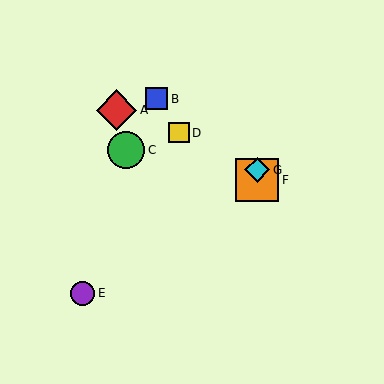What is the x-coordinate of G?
Object G is at x≈257.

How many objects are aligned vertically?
2 objects (F, G) are aligned vertically.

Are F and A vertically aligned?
No, F is at x≈257 and A is at x≈116.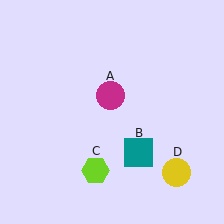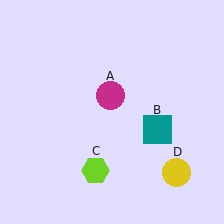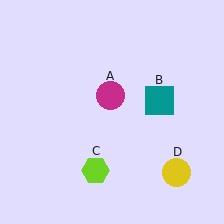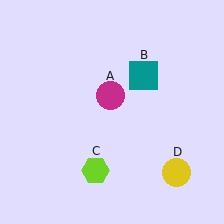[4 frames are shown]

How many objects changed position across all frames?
1 object changed position: teal square (object B).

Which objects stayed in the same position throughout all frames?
Magenta circle (object A) and lime hexagon (object C) and yellow circle (object D) remained stationary.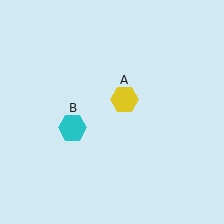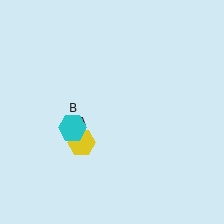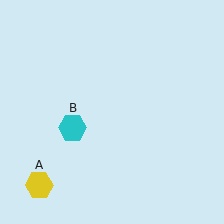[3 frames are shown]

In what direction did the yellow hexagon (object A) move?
The yellow hexagon (object A) moved down and to the left.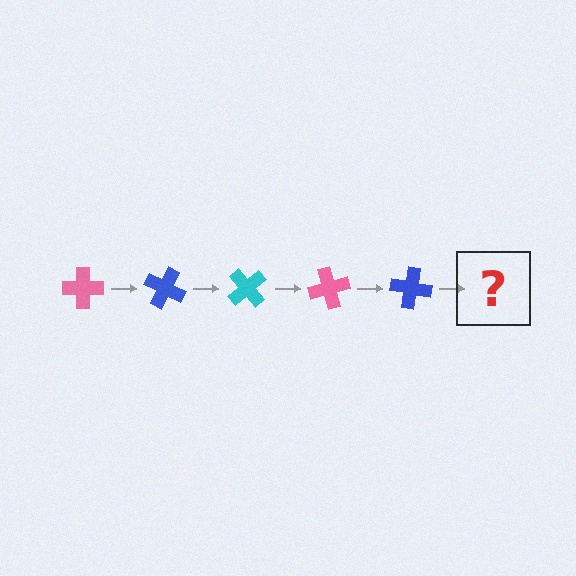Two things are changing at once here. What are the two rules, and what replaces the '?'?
The two rules are that it rotates 25 degrees each step and the color cycles through pink, blue, and cyan. The '?' should be a cyan cross, rotated 125 degrees from the start.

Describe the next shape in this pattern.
It should be a cyan cross, rotated 125 degrees from the start.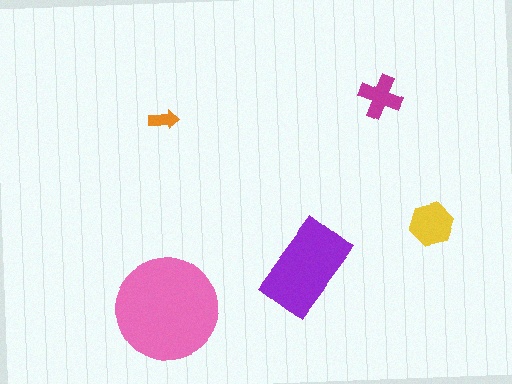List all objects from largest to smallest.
The pink circle, the purple rectangle, the yellow hexagon, the magenta cross, the orange arrow.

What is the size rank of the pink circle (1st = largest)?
1st.